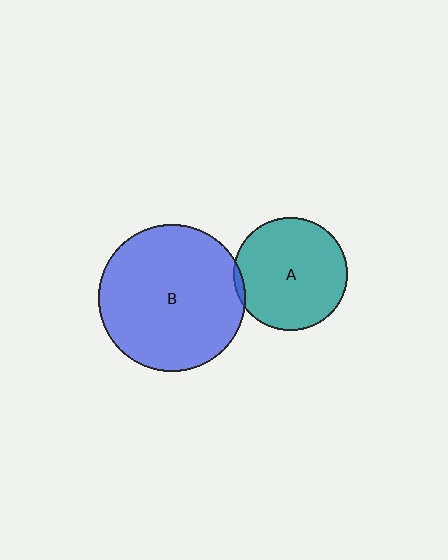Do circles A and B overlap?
Yes.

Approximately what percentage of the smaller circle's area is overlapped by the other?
Approximately 5%.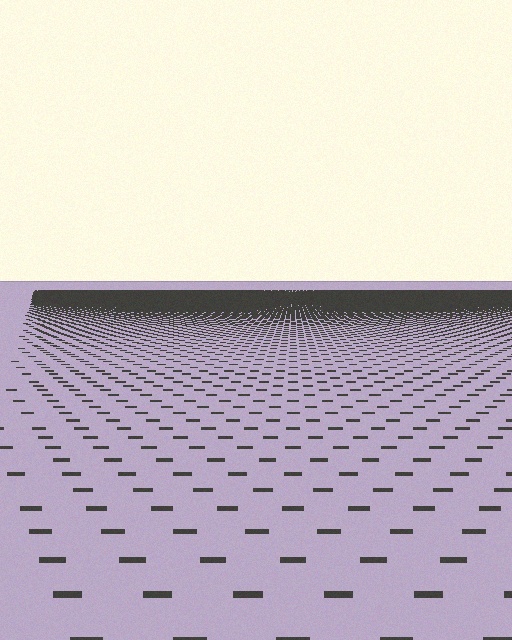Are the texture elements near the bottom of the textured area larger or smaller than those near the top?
Larger. Near the bottom, elements are closer to the viewer and appear at a bigger on-screen size.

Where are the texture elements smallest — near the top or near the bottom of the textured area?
Near the top.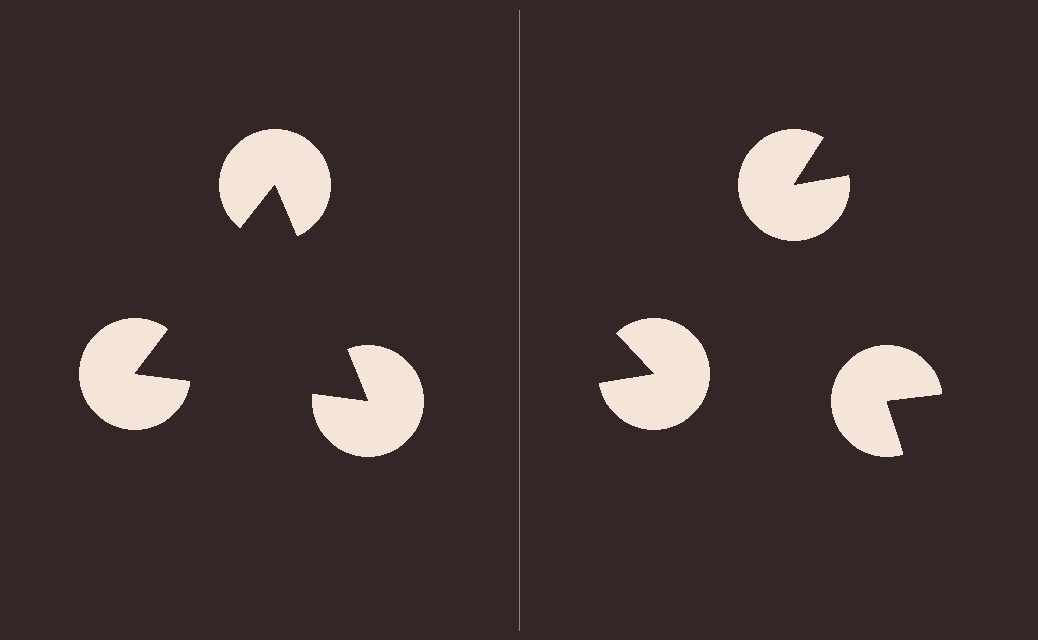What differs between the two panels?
The pac-man discs are positioned identically on both sides; only the wedge orientations differ. On the left they align to a triangle; on the right they are misaligned.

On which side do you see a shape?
An illusory triangle appears on the left side. On the right side the wedge cuts are rotated, so no coherent shape forms.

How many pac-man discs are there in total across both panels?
6 — 3 on each side.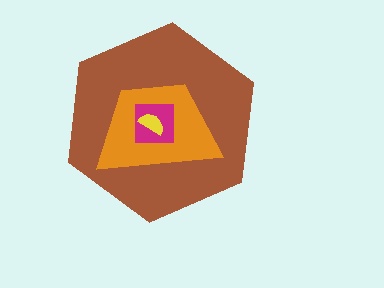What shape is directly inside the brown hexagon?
The orange trapezoid.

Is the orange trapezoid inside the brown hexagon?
Yes.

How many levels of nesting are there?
4.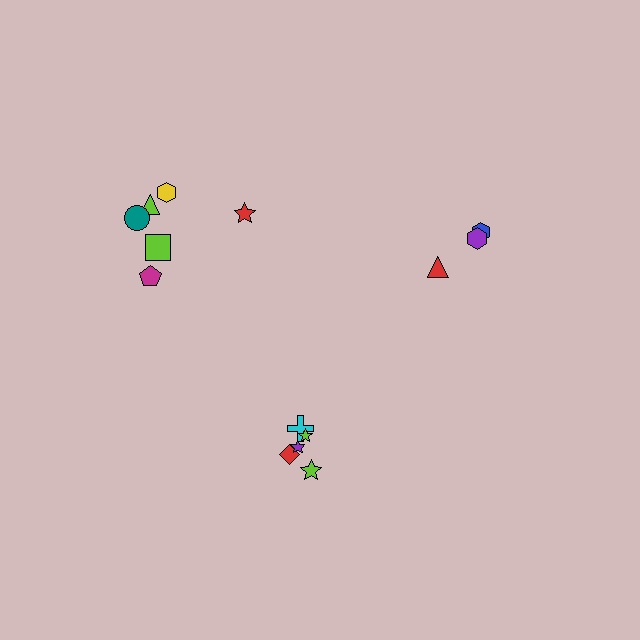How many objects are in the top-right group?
There are 3 objects.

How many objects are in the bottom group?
There are 5 objects.